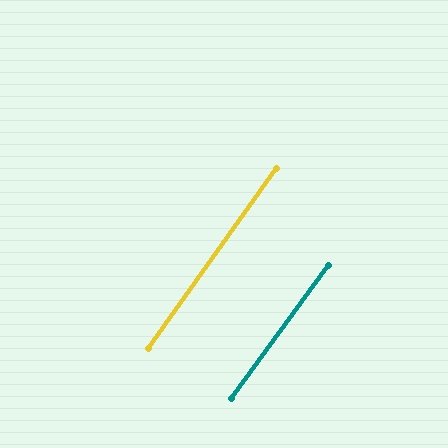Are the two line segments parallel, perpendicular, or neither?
Parallel — their directions differ by only 0.6°.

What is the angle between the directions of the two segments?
Approximately 1 degree.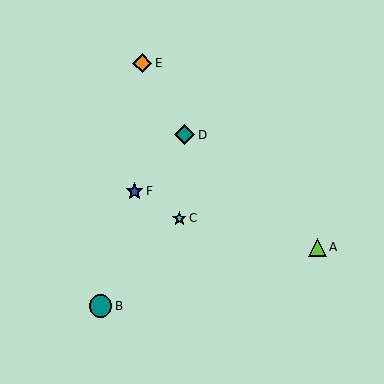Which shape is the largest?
The teal circle (labeled B) is the largest.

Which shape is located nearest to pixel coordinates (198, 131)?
The teal diamond (labeled D) at (185, 135) is nearest to that location.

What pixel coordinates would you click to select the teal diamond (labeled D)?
Click at (185, 135) to select the teal diamond D.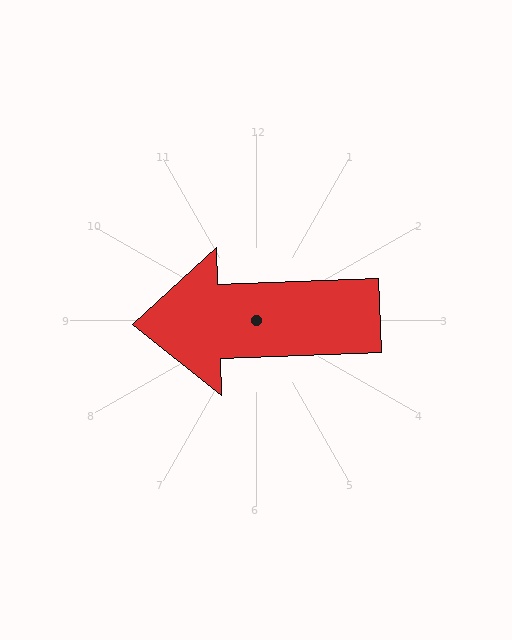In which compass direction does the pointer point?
West.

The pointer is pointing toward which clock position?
Roughly 9 o'clock.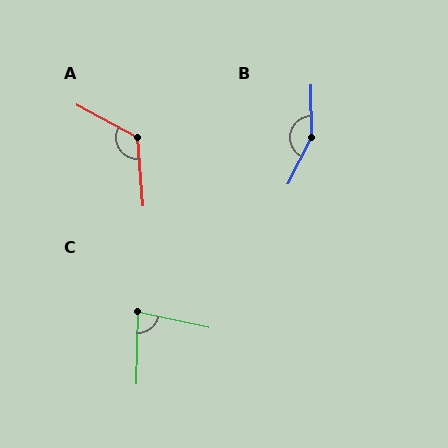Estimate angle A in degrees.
Approximately 123 degrees.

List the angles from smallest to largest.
C (79°), A (123°), B (152°).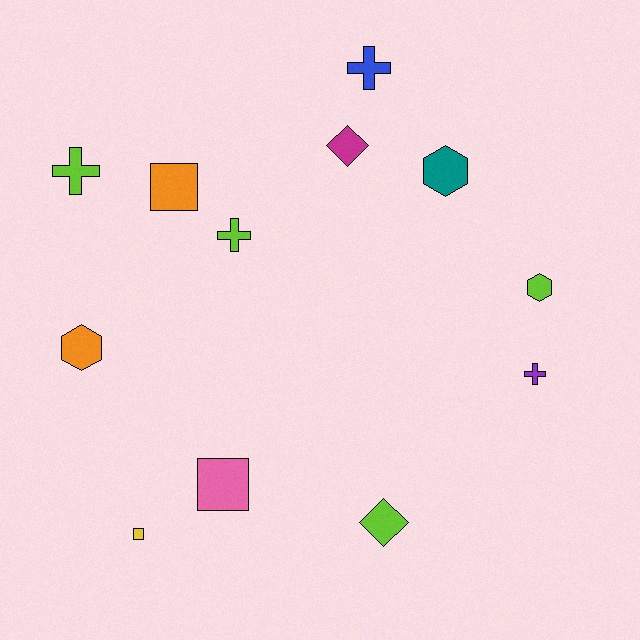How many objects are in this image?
There are 12 objects.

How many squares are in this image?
There are 3 squares.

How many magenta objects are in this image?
There is 1 magenta object.